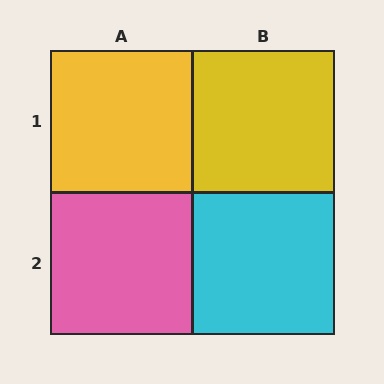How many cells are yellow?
2 cells are yellow.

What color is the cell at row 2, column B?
Cyan.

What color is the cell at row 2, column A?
Pink.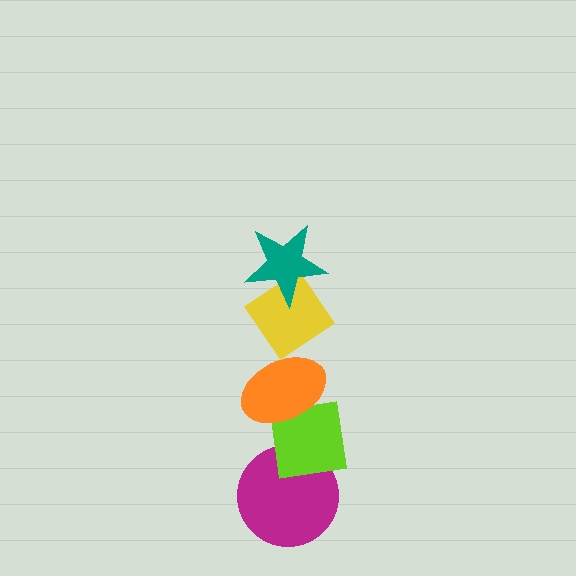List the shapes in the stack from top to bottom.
From top to bottom: the teal star, the yellow diamond, the orange ellipse, the lime square, the magenta circle.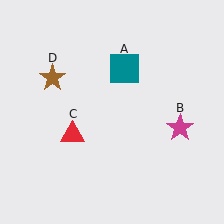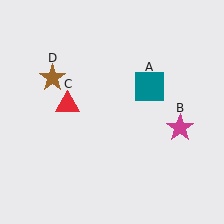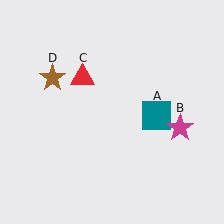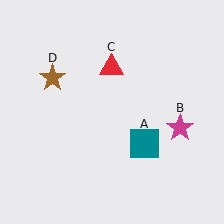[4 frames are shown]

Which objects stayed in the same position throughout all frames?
Magenta star (object B) and brown star (object D) remained stationary.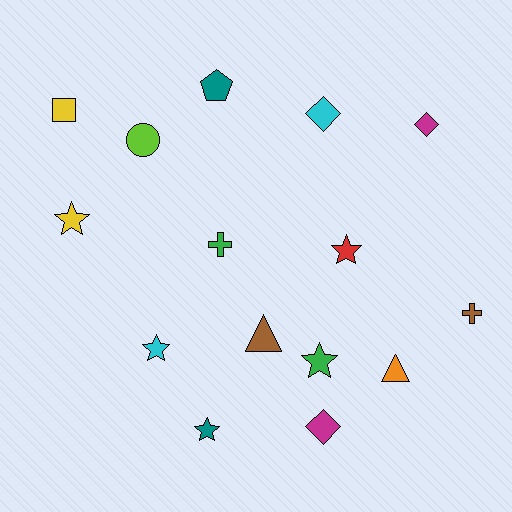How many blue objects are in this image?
There are no blue objects.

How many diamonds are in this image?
There are 3 diamonds.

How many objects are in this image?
There are 15 objects.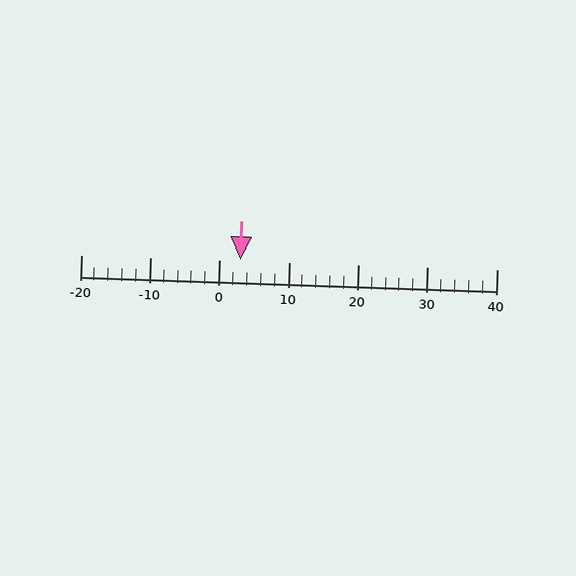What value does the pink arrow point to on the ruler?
The pink arrow points to approximately 3.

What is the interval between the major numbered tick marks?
The major tick marks are spaced 10 units apart.